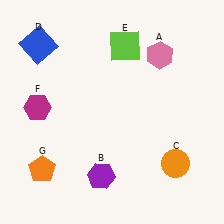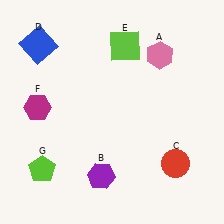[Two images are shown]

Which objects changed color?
C changed from orange to red. G changed from orange to lime.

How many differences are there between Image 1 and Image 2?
There are 2 differences between the two images.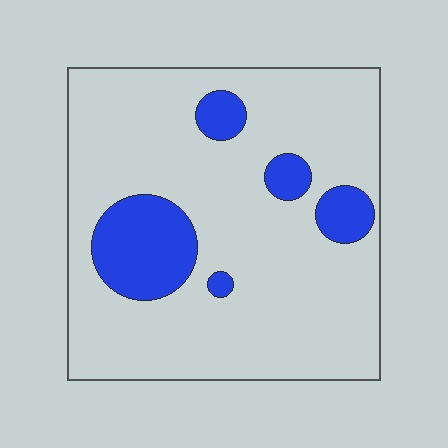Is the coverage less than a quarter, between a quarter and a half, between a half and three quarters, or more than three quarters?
Less than a quarter.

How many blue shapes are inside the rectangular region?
5.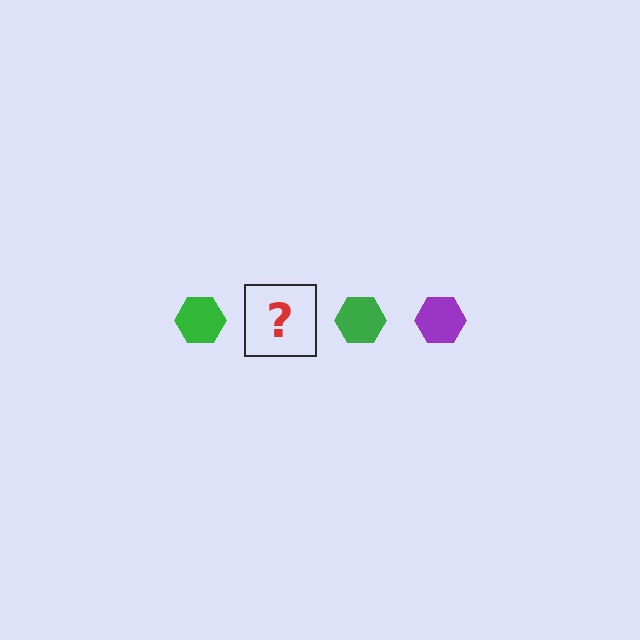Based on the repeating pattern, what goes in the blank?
The blank should be a purple hexagon.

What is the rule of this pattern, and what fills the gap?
The rule is that the pattern cycles through green, purple hexagons. The gap should be filled with a purple hexagon.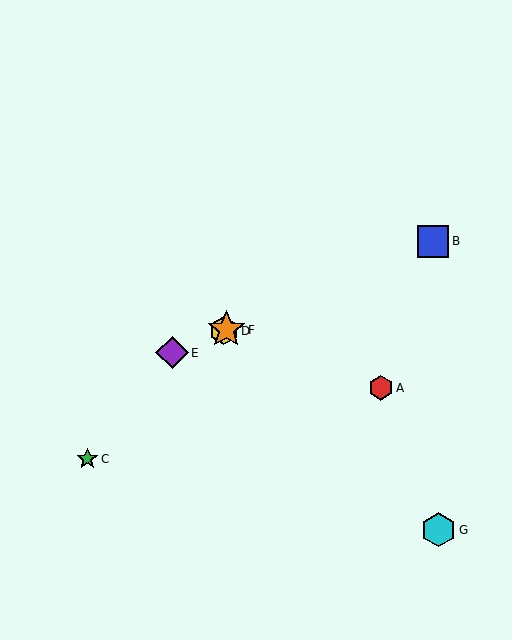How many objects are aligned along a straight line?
4 objects (B, D, E, F) are aligned along a straight line.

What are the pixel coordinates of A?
Object A is at (381, 388).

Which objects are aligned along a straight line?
Objects B, D, E, F are aligned along a straight line.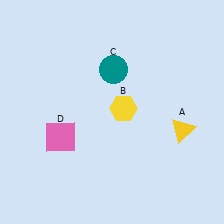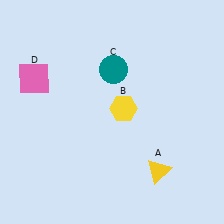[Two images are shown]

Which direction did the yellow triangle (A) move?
The yellow triangle (A) moved down.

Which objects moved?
The objects that moved are: the yellow triangle (A), the pink square (D).